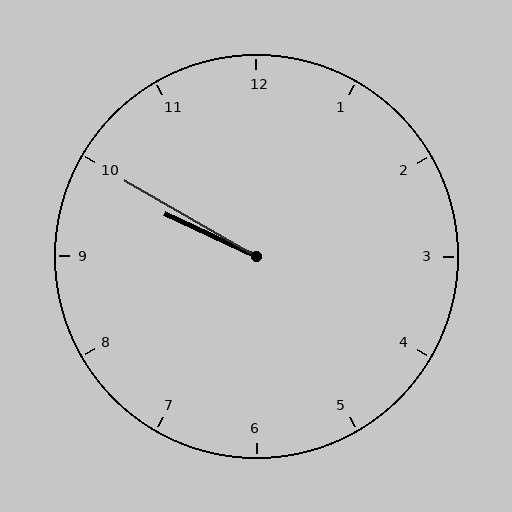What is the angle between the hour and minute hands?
Approximately 5 degrees.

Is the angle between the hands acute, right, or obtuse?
It is acute.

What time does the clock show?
9:50.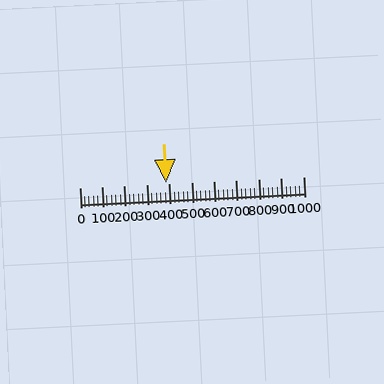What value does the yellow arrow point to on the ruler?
The yellow arrow points to approximately 386.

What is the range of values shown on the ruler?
The ruler shows values from 0 to 1000.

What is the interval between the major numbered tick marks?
The major tick marks are spaced 100 units apart.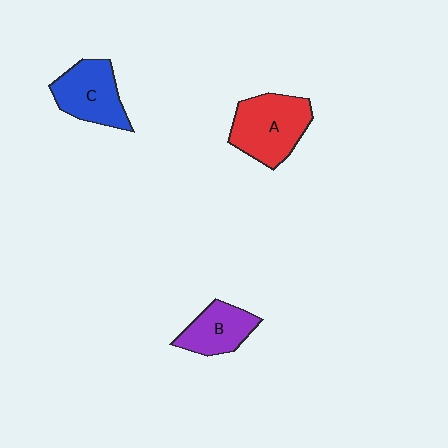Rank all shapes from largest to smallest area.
From largest to smallest: A (red), C (blue), B (purple).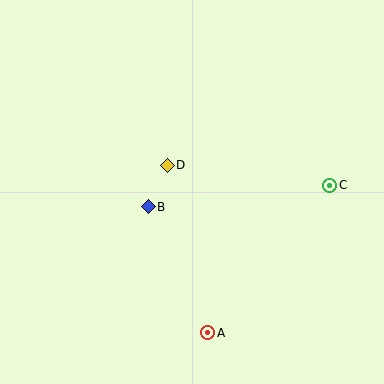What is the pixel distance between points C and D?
The distance between C and D is 164 pixels.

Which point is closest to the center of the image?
Point D at (167, 165) is closest to the center.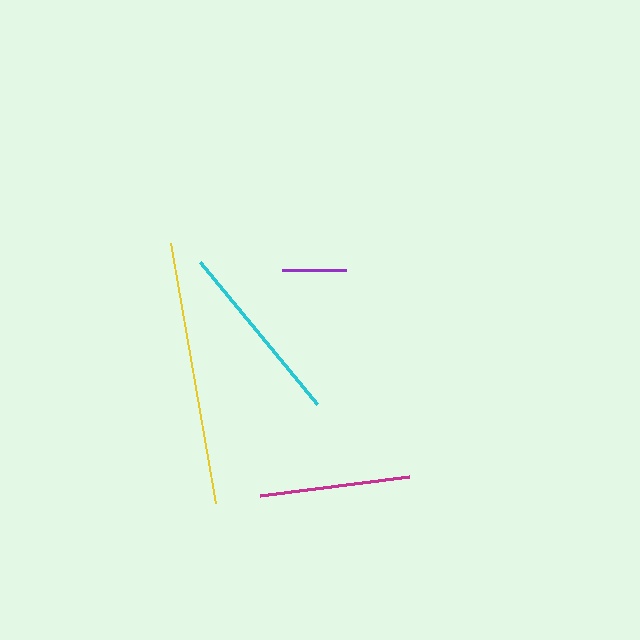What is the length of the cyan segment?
The cyan segment is approximately 183 pixels long.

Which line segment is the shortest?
The purple line is the shortest at approximately 64 pixels.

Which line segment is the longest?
The yellow line is the longest at approximately 265 pixels.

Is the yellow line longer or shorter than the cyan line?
The yellow line is longer than the cyan line.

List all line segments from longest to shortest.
From longest to shortest: yellow, cyan, magenta, purple.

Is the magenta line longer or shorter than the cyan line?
The cyan line is longer than the magenta line.